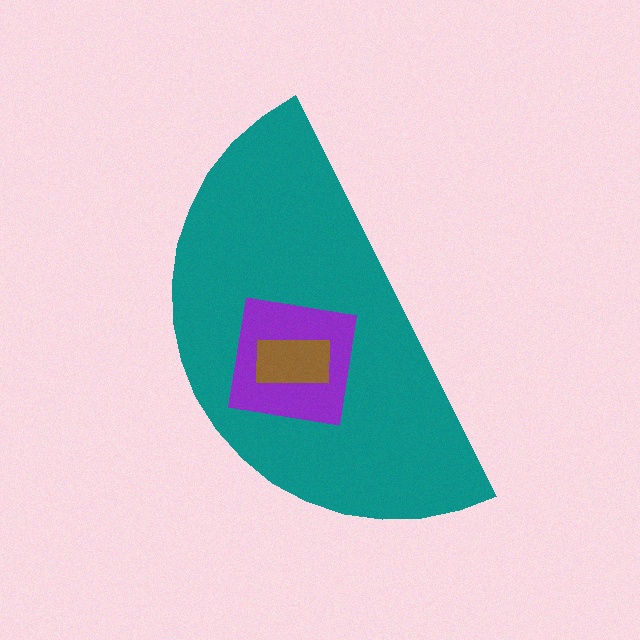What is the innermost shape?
The brown rectangle.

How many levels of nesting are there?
3.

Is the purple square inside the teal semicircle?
Yes.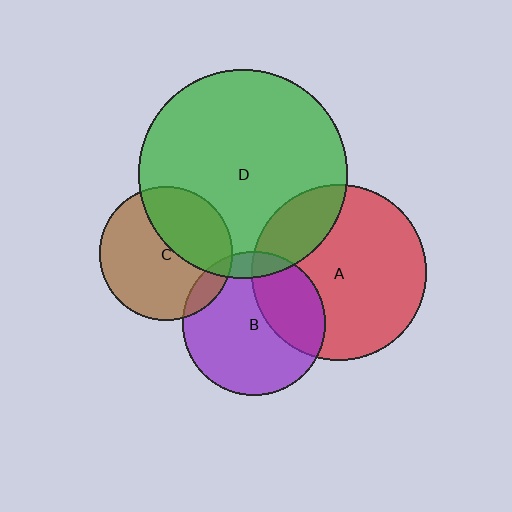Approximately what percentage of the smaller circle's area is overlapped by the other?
Approximately 40%.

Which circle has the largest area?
Circle D (green).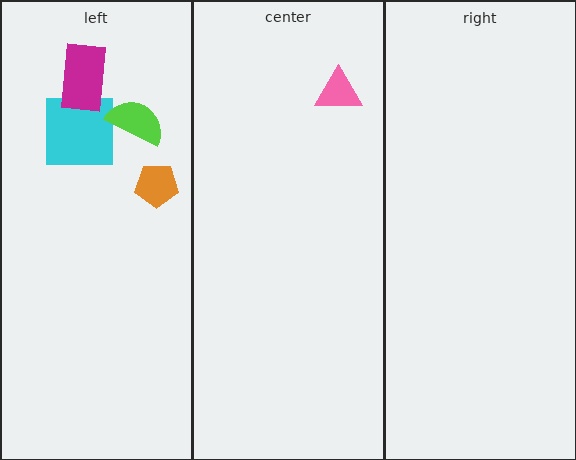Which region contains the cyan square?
The left region.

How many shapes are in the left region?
4.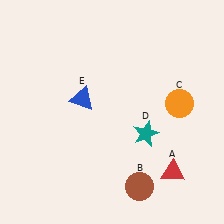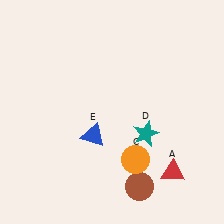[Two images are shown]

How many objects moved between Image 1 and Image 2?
2 objects moved between the two images.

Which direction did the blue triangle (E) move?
The blue triangle (E) moved down.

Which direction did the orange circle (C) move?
The orange circle (C) moved down.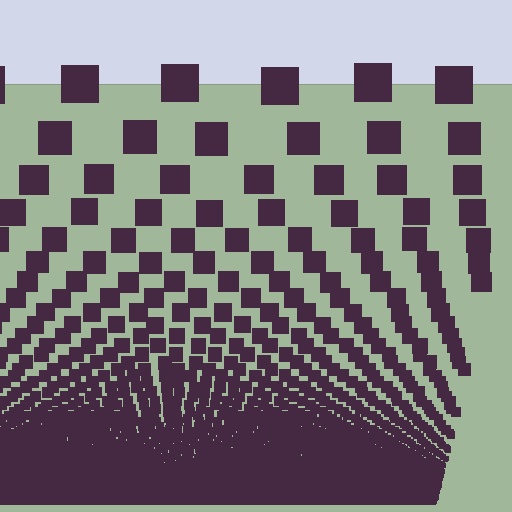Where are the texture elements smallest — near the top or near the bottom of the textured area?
Near the bottom.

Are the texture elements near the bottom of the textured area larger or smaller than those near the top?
Smaller. The gradient is inverted — elements near the bottom are smaller and denser.